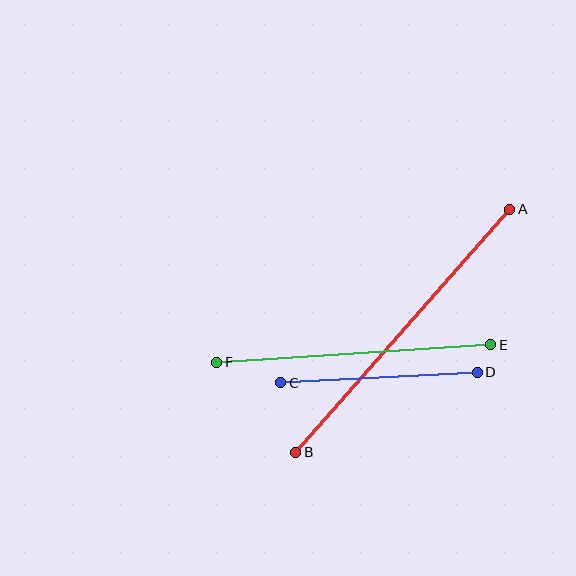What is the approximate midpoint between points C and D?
The midpoint is at approximately (379, 378) pixels.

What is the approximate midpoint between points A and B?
The midpoint is at approximately (403, 331) pixels.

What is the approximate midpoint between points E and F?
The midpoint is at approximately (354, 353) pixels.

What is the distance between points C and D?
The distance is approximately 197 pixels.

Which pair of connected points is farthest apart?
Points A and B are farthest apart.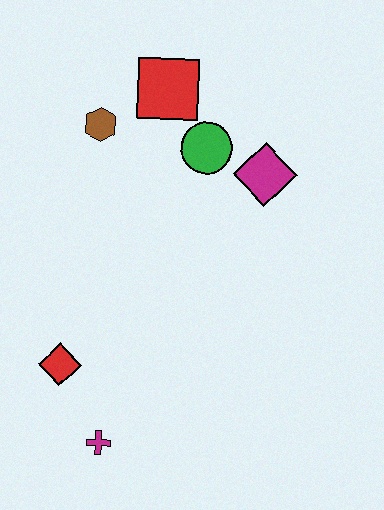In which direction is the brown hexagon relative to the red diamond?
The brown hexagon is above the red diamond.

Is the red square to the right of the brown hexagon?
Yes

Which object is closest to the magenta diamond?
The green circle is closest to the magenta diamond.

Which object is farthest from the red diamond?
The red square is farthest from the red diamond.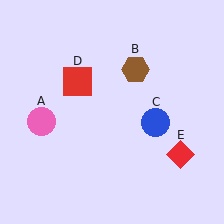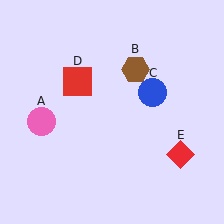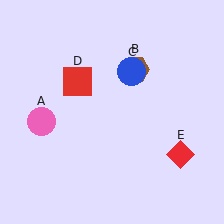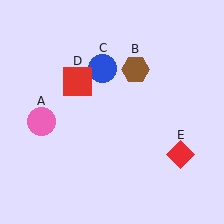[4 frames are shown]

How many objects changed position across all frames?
1 object changed position: blue circle (object C).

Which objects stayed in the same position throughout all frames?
Pink circle (object A) and brown hexagon (object B) and red square (object D) and red diamond (object E) remained stationary.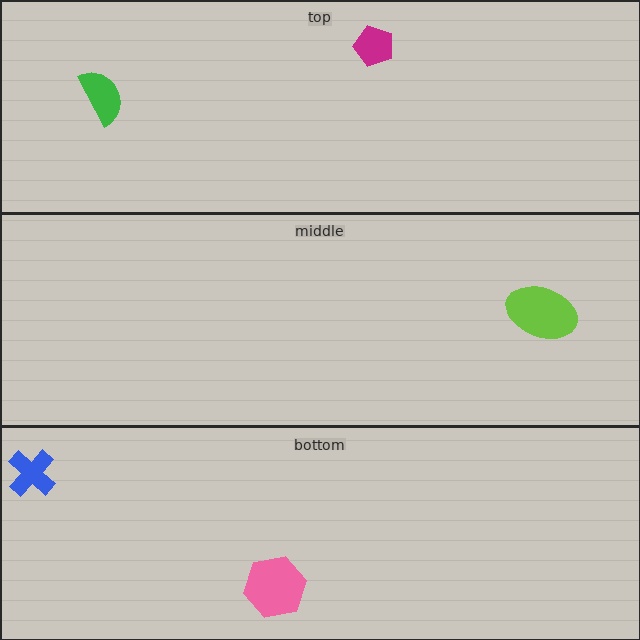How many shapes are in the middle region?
1.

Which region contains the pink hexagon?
The bottom region.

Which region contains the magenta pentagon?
The top region.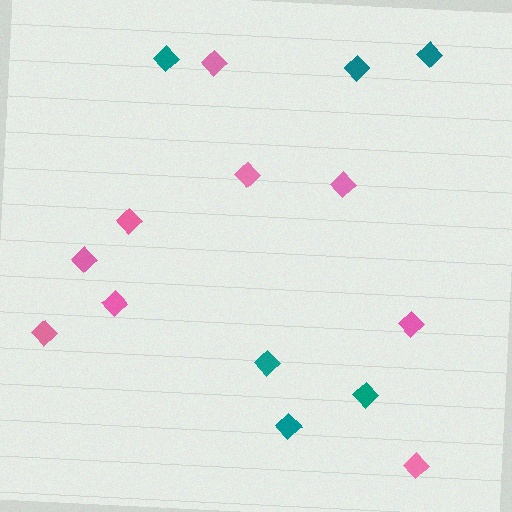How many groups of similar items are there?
There are 2 groups: one group of pink diamonds (9) and one group of teal diamonds (6).